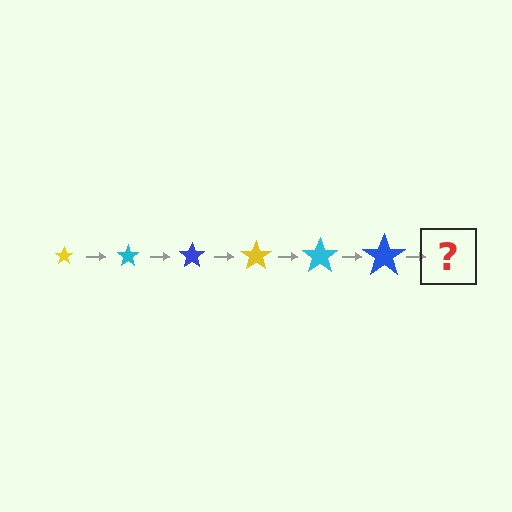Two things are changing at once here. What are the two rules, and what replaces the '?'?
The two rules are that the star grows larger each step and the color cycles through yellow, cyan, and blue. The '?' should be a yellow star, larger than the previous one.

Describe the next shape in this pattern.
It should be a yellow star, larger than the previous one.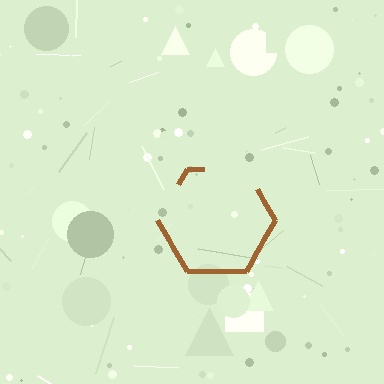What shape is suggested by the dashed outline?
The dashed outline suggests a hexagon.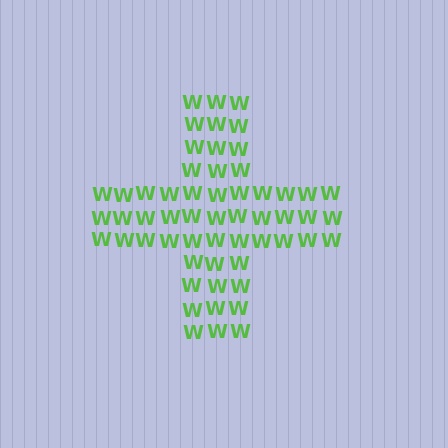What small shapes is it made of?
It is made of small letter W's.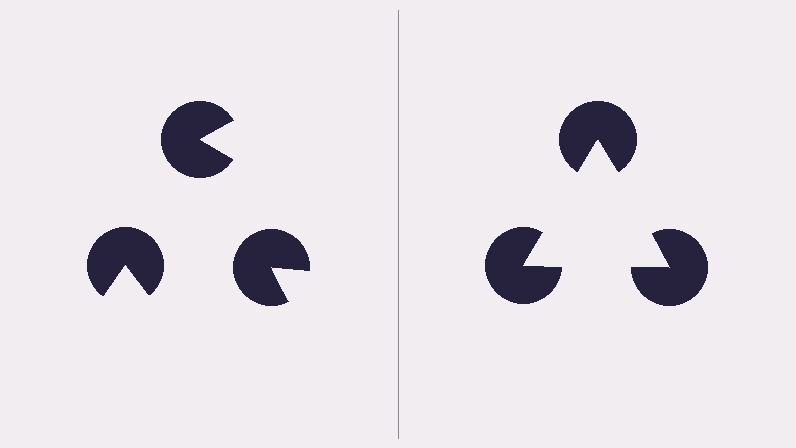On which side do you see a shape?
An illusory triangle appears on the right side. On the left side the wedge cuts are rotated, so no coherent shape forms.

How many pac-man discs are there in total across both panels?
6 — 3 on each side.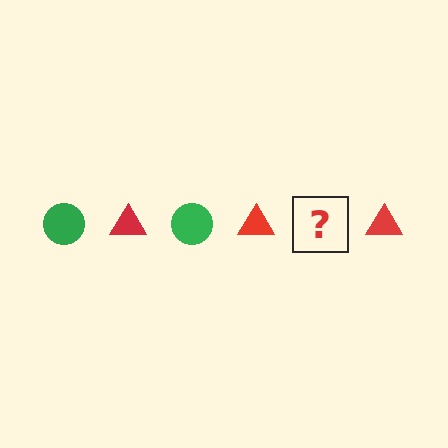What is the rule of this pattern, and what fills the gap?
The rule is that the pattern alternates between green circle and red triangle. The gap should be filled with a green circle.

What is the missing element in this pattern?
The missing element is a green circle.